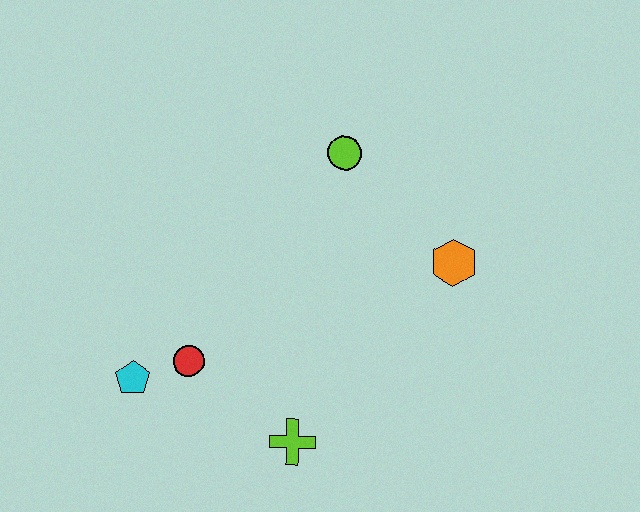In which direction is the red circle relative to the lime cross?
The red circle is to the left of the lime cross.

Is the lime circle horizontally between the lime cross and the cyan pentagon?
No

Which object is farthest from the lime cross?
The lime circle is farthest from the lime cross.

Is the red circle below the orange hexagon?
Yes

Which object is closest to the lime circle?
The orange hexagon is closest to the lime circle.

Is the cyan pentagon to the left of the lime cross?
Yes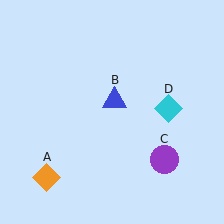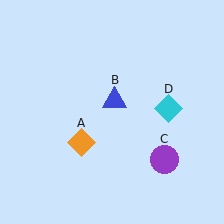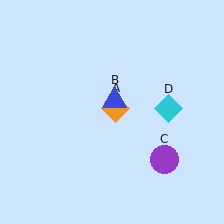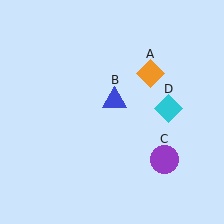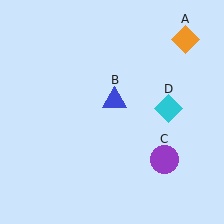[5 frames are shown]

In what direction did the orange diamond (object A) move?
The orange diamond (object A) moved up and to the right.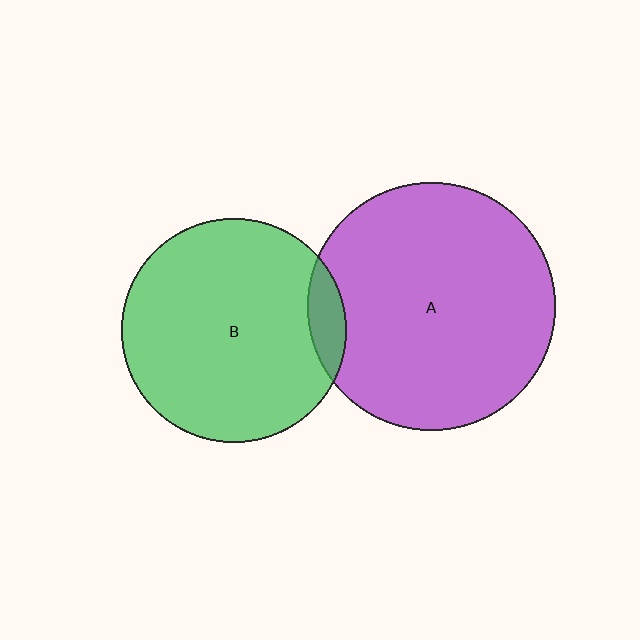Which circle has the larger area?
Circle A (purple).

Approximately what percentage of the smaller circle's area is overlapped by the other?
Approximately 10%.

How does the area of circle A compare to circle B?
Approximately 1.2 times.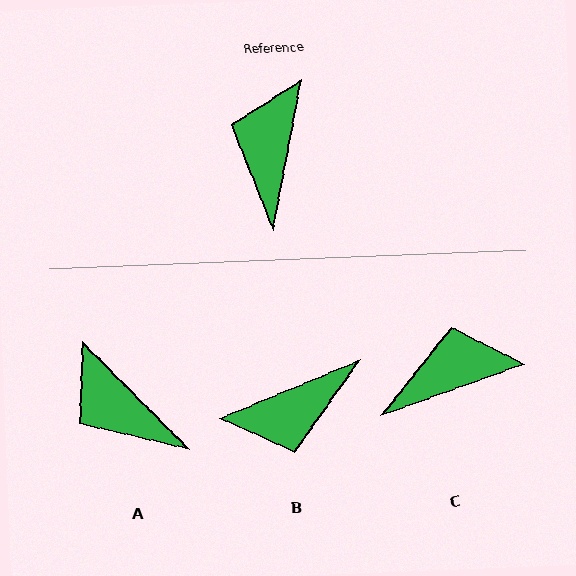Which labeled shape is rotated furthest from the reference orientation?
B, about 123 degrees away.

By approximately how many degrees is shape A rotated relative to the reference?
Approximately 55 degrees counter-clockwise.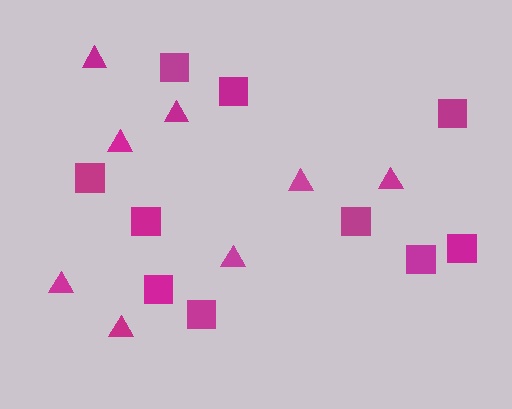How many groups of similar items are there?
There are 2 groups: one group of squares (10) and one group of triangles (8).